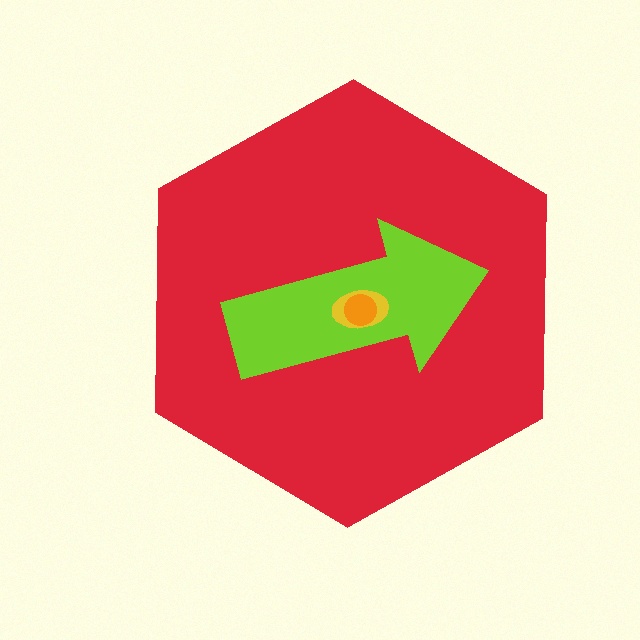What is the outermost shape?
The red hexagon.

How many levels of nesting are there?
4.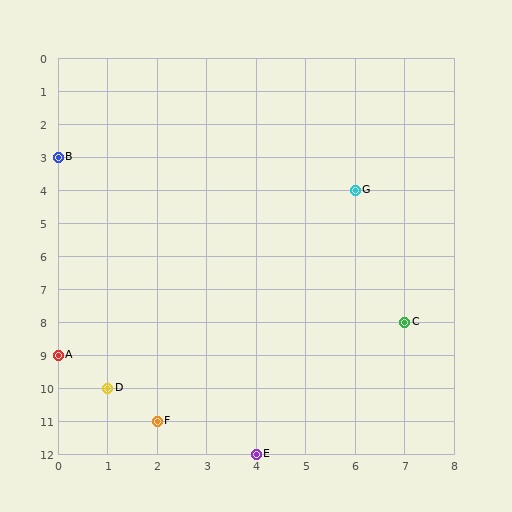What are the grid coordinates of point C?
Point C is at grid coordinates (7, 8).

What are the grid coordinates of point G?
Point G is at grid coordinates (6, 4).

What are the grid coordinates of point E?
Point E is at grid coordinates (4, 12).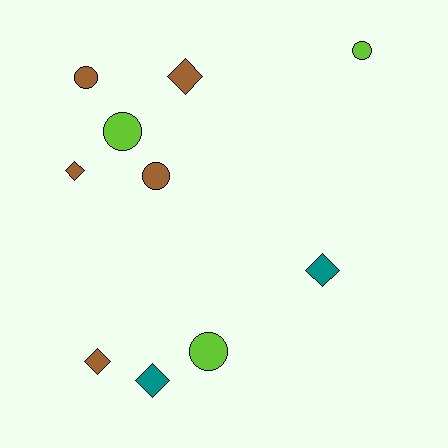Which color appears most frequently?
Brown, with 5 objects.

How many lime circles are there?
There are 3 lime circles.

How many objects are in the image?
There are 10 objects.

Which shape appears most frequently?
Diamond, with 5 objects.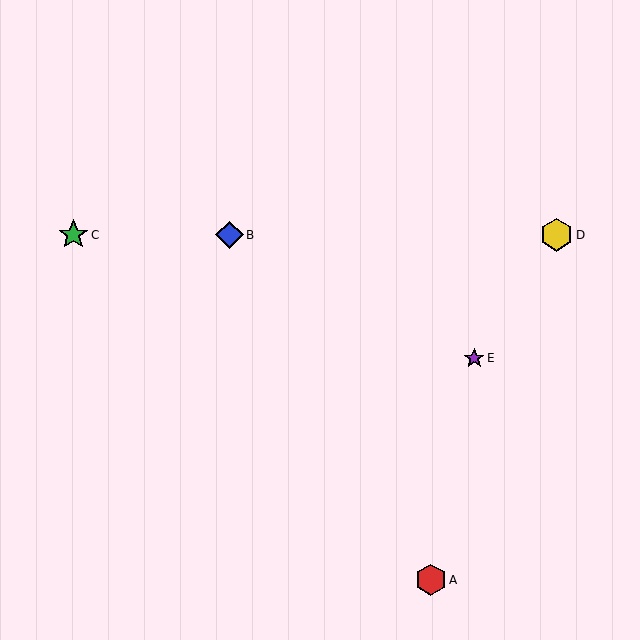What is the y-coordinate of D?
Object D is at y≈235.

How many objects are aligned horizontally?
3 objects (B, C, D) are aligned horizontally.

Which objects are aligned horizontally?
Objects B, C, D are aligned horizontally.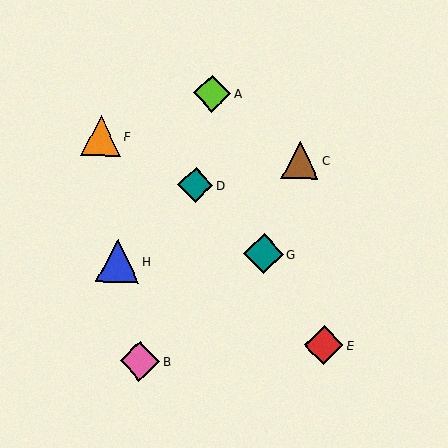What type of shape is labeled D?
Shape D is a teal diamond.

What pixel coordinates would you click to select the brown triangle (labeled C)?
Click at (300, 161) to select the brown triangle C.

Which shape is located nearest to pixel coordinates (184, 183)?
The teal diamond (labeled D) at (195, 185) is nearest to that location.